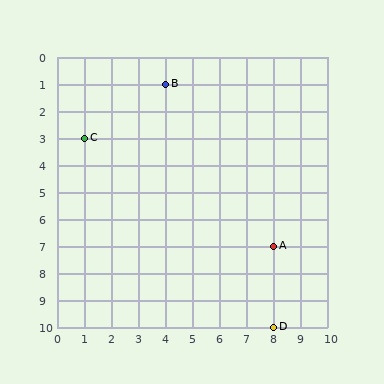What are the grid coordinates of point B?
Point B is at grid coordinates (4, 1).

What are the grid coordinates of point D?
Point D is at grid coordinates (8, 10).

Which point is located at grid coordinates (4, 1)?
Point B is at (4, 1).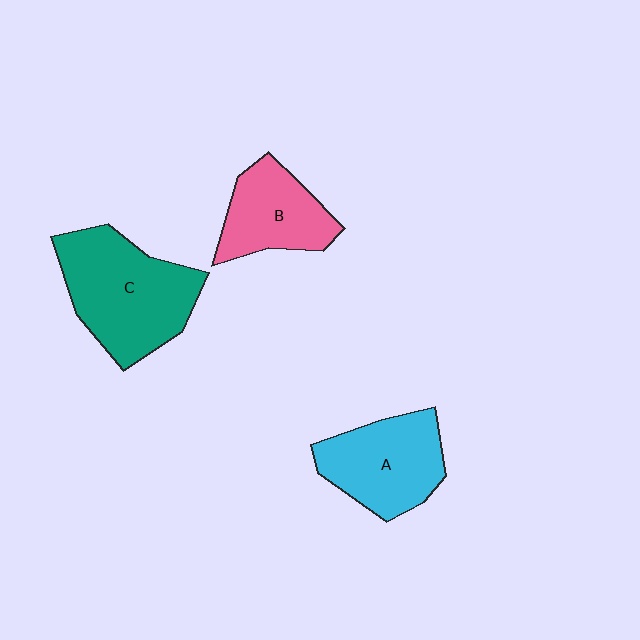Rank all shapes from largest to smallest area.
From largest to smallest: C (teal), A (cyan), B (pink).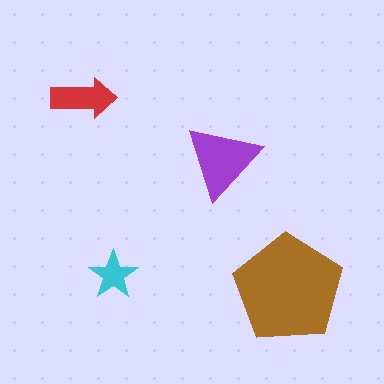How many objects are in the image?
There are 4 objects in the image.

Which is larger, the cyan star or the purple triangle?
The purple triangle.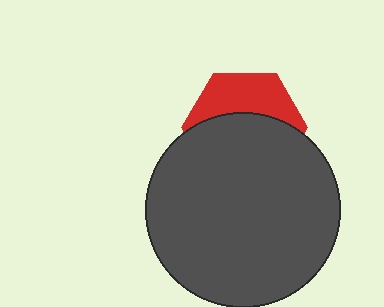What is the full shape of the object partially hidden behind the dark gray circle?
The partially hidden object is a red hexagon.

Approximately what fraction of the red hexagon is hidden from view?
Roughly 61% of the red hexagon is hidden behind the dark gray circle.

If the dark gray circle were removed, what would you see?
You would see the complete red hexagon.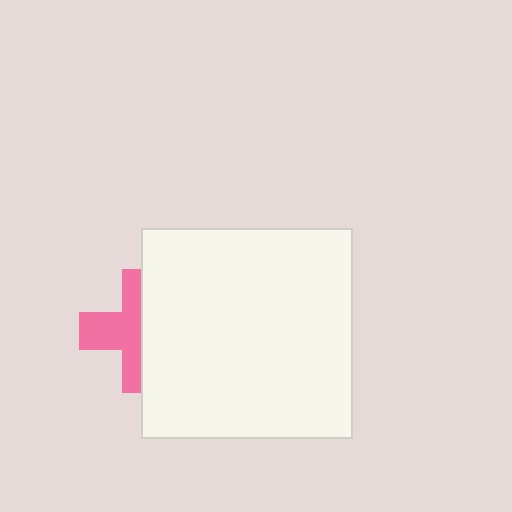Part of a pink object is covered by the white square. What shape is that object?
It is a cross.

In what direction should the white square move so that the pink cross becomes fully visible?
The white square should move right. That is the shortest direction to clear the overlap and leave the pink cross fully visible.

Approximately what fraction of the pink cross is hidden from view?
Roughly 48% of the pink cross is hidden behind the white square.